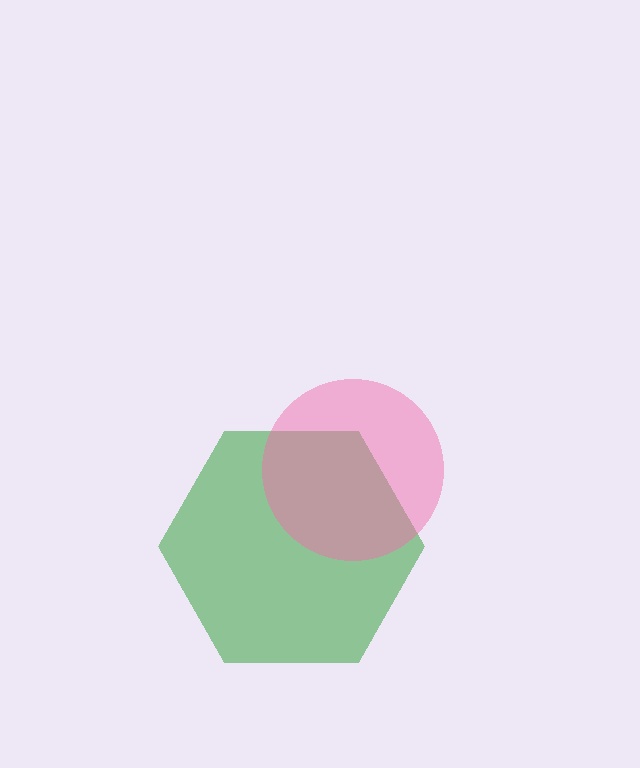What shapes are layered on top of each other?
The layered shapes are: a green hexagon, a pink circle.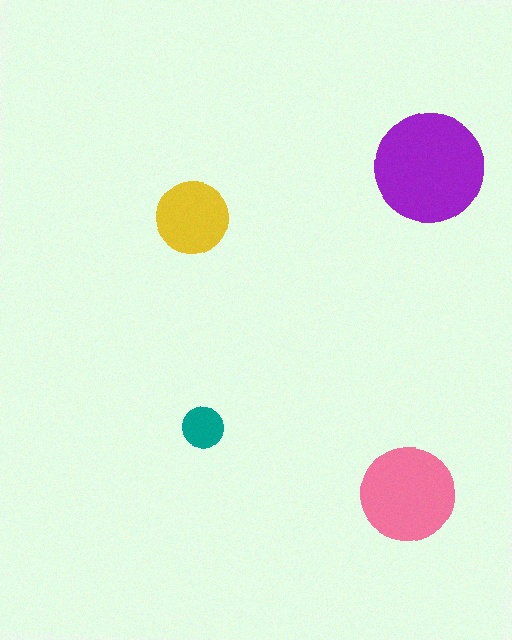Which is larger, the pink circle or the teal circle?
The pink one.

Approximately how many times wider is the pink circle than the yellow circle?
About 1.5 times wider.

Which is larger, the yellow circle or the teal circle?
The yellow one.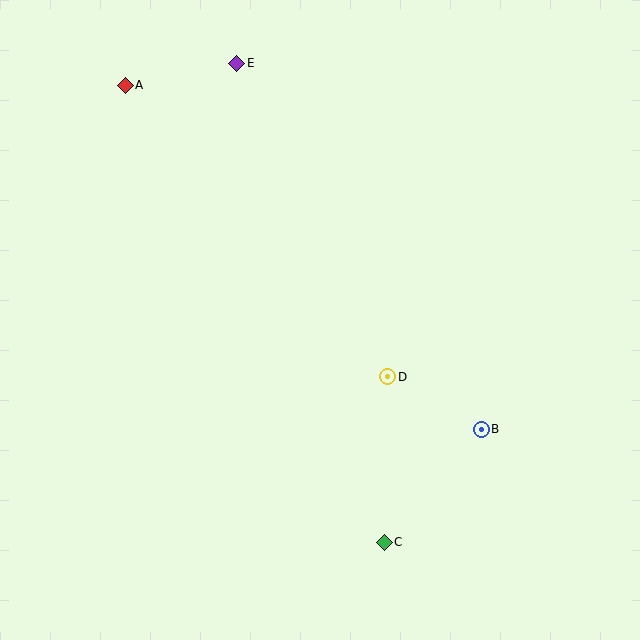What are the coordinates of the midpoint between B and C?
The midpoint between B and C is at (433, 486).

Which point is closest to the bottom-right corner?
Point B is closest to the bottom-right corner.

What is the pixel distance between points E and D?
The distance between E and D is 348 pixels.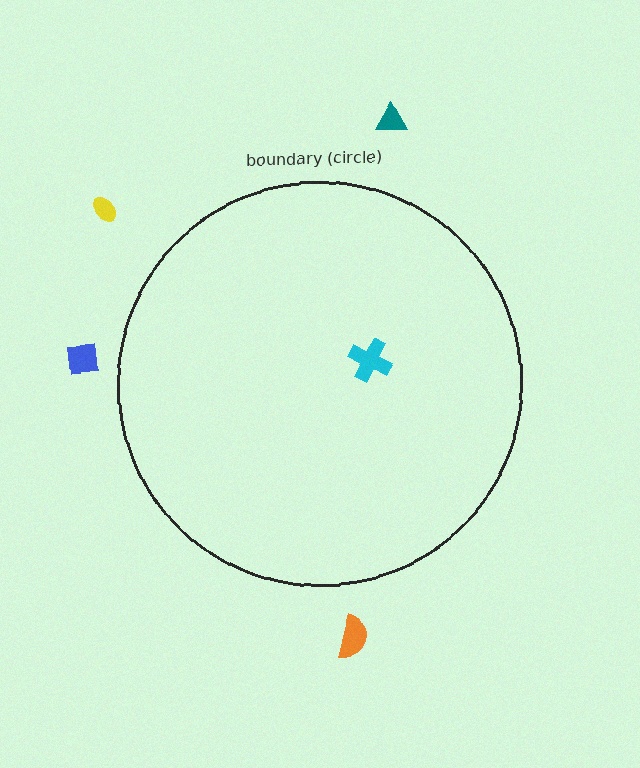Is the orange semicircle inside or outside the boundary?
Outside.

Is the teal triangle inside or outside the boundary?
Outside.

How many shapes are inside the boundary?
1 inside, 4 outside.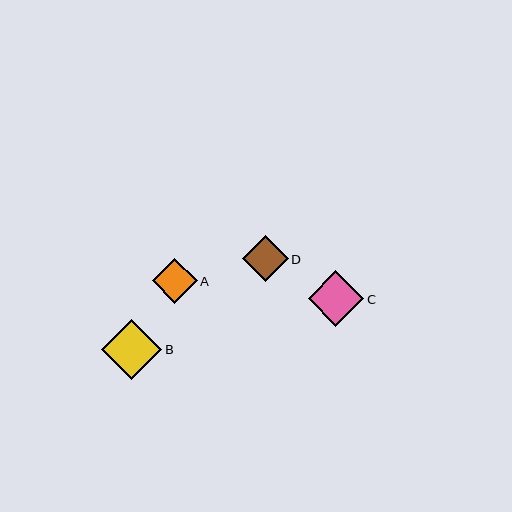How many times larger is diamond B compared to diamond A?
Diamond B is approximately 1.3 times the size of diamond A.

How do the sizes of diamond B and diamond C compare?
Diamond B and diamond C are approximately the same size.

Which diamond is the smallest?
Diamond A is the smallest with a size of approximately 45 pixels.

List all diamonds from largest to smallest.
From largest to smallest: B, C, D, A.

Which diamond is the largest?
Diamond B is the largest with a size of approximately 60 pixels.